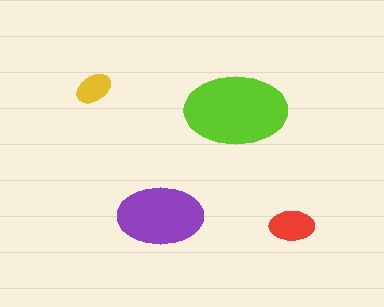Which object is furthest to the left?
The yellow ellipse is leftmost.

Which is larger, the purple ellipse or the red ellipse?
The purple one.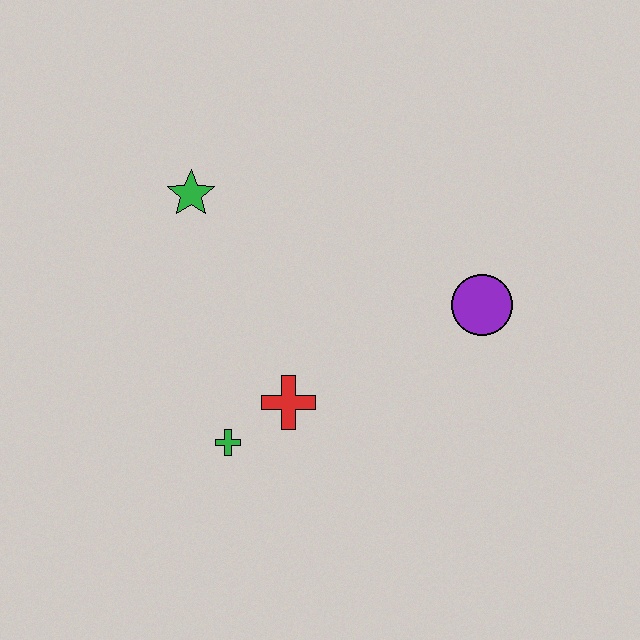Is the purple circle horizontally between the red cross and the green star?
No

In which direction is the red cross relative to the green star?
The red cross is below the green star.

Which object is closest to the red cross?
The green cross is closest to the red cross.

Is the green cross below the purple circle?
Yes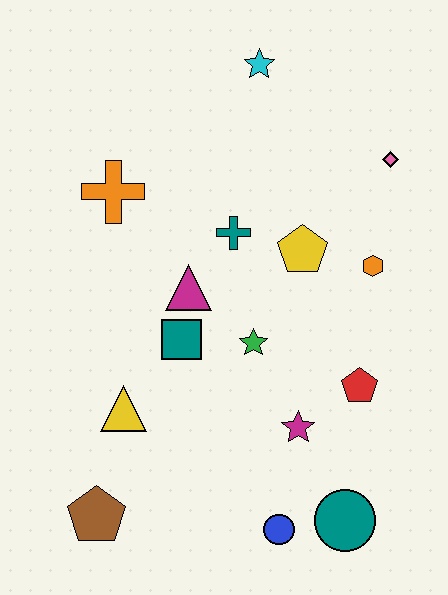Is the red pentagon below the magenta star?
No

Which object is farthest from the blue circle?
The cyan star is farthest from the blue circle.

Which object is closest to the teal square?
The magenta triangle is closest to the teal square.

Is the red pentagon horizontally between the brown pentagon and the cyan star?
No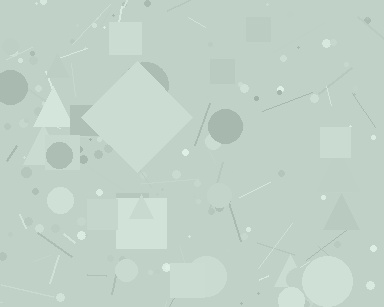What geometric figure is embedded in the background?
A diamond is embedded in the background.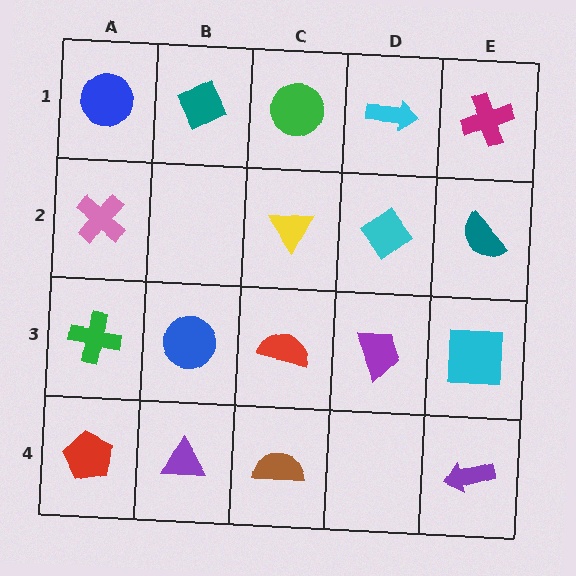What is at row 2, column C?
A yellow triangle.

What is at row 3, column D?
A purple trapezoid.